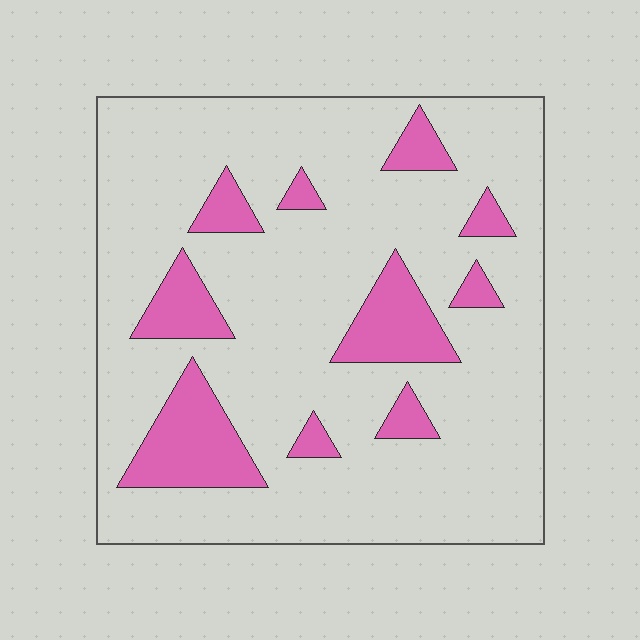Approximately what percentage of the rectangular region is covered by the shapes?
Approximately 20%.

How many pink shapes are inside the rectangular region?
10.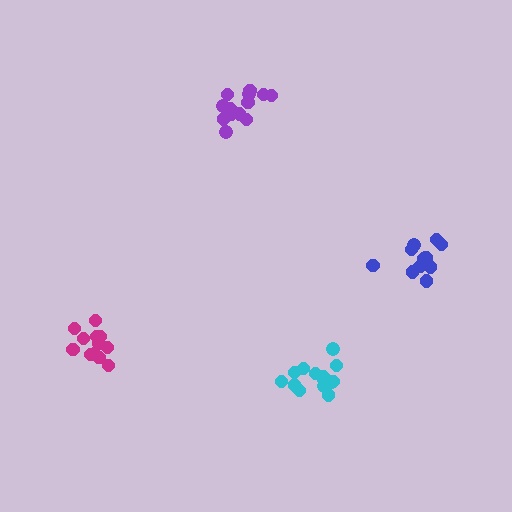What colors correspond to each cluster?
The clusters are colored: magenta, blue, purple, cyan.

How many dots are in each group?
Group 1: 13 dots, Group 2: 12 dots, Group 3: 14 dots, Group 4: 14 dots (53 total).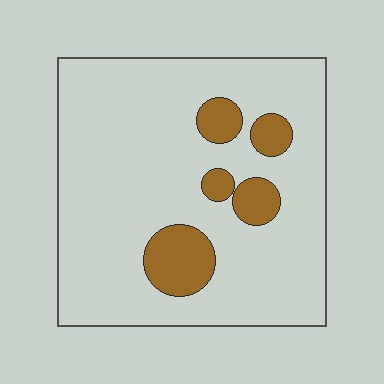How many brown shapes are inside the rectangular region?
5.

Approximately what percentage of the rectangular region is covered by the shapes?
Approximately 15%.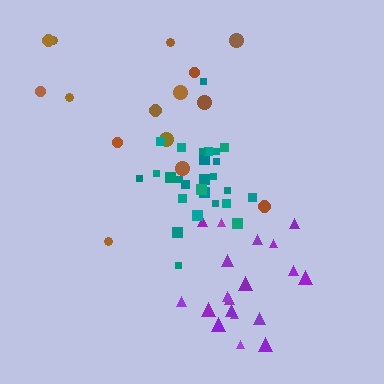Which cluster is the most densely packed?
Teal.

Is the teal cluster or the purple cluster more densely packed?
Teal.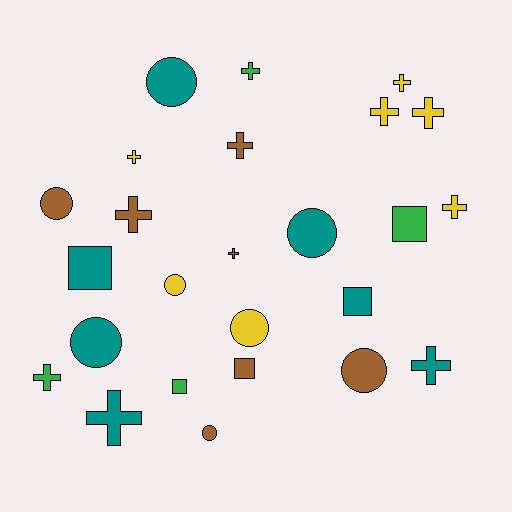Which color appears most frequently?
Brown, with 7 objects.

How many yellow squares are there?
There are no yellow squares.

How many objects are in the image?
There are 25 objects.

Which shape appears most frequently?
Cross, with 12 objects.